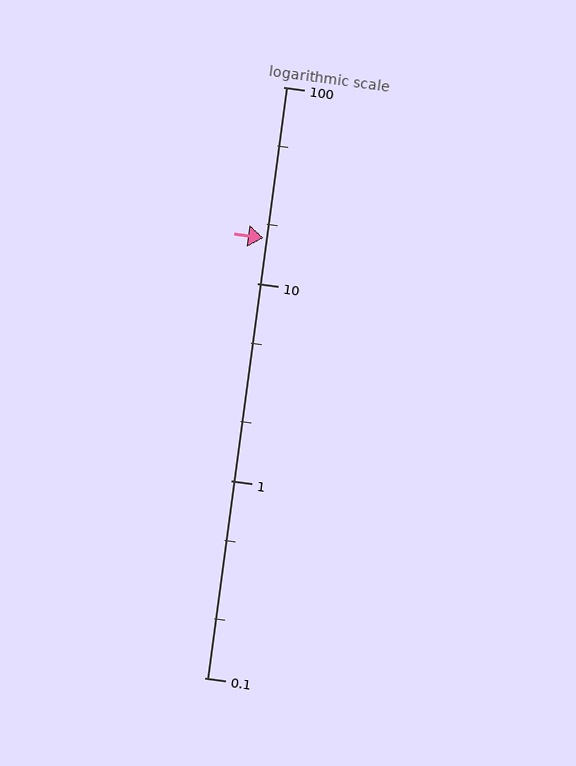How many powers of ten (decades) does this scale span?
The scale spans 3 decades, from 0.1 to 100.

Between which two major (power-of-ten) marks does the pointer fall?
The pointer is between 10 and 100.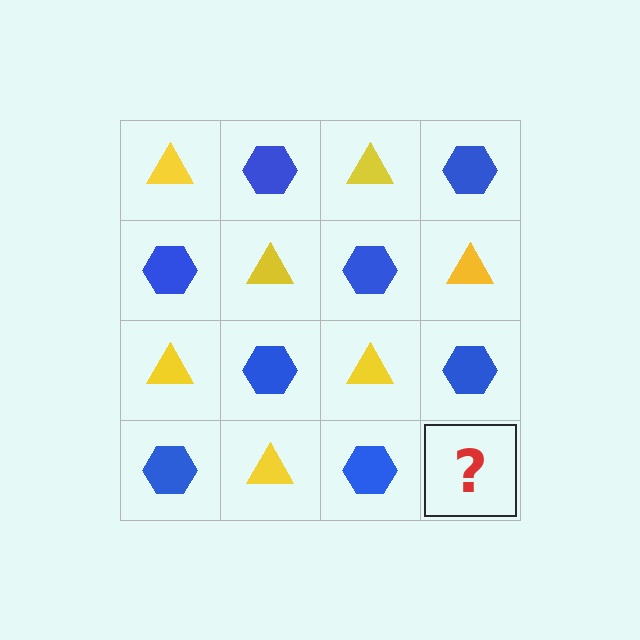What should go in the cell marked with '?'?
The missing cell should contain a yellow triangle.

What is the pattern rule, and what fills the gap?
The rule is that it alternates yellow triangle and blue hexagon in a checkerboard pattern. The gap should be filled with a yellow triangle.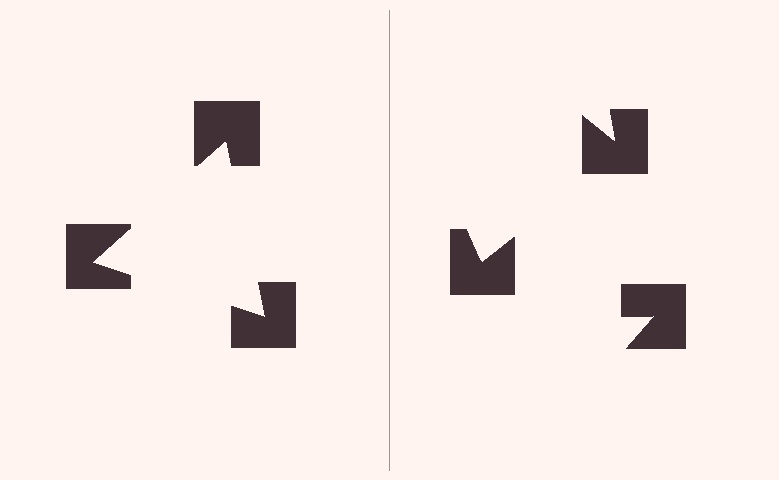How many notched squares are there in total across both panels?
6 — 3 on each side.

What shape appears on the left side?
An illusory triangle.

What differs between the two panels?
The notched squares are positioned identically on both sides; only the wedge orientations differ. On the left they align to a triangle; on the right they are misaligned.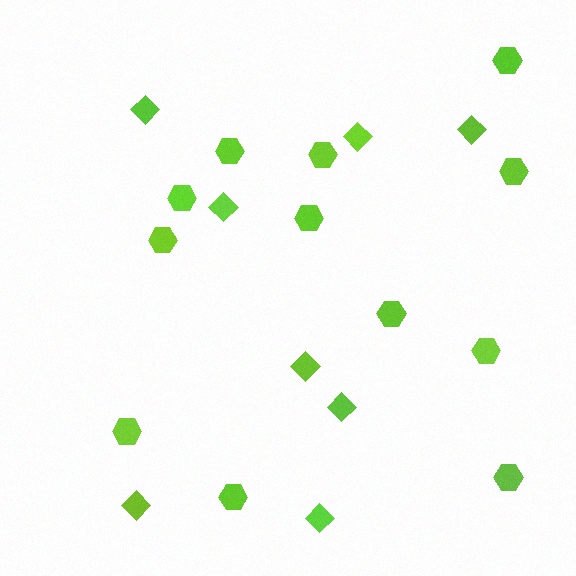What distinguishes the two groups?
There are 2 groups: one group of hexagons (12) and one group of diamonds (8).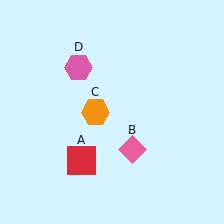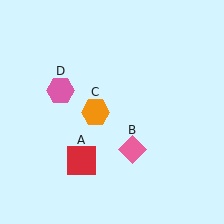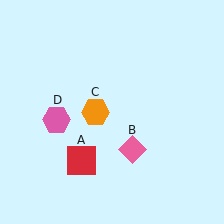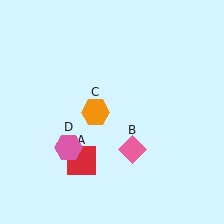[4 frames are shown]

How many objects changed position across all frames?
1 object changed position: pink hexagon (object D).